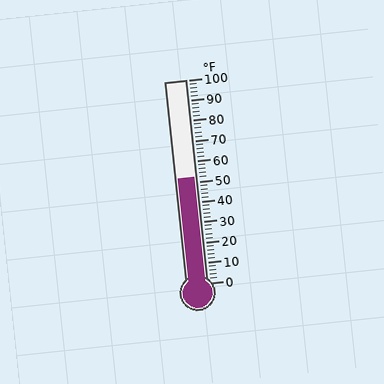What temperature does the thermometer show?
The thermometer shows approximately 52°F.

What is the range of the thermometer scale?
The thermometer scale ranges from 0°F to 100°F.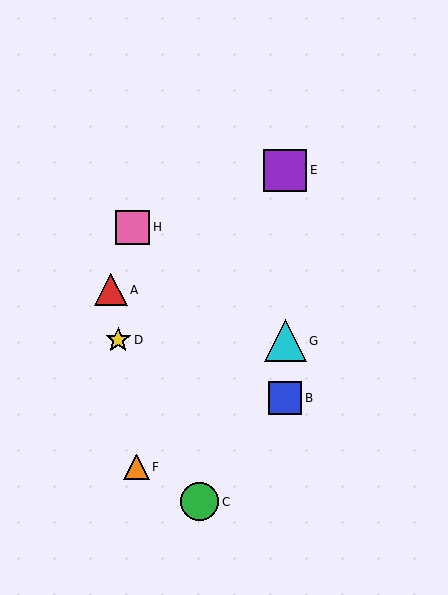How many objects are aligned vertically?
3 objects (B, E, G) are aligned vertically.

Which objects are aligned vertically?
Objects B, E, G are aligned vertically.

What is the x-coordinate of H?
Object H is at x≈133.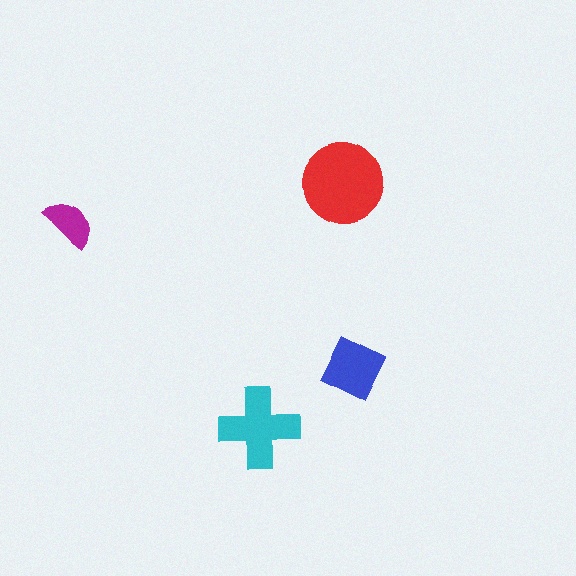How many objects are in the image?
There are 4 objects in the image.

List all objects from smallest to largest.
The magenta semicircle, the blue diamond, the cyan cross, the red circle.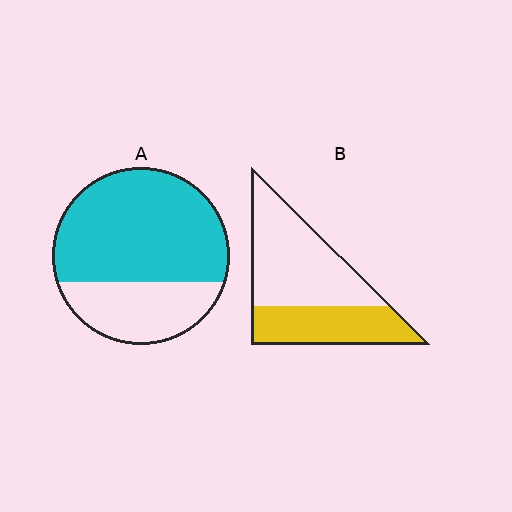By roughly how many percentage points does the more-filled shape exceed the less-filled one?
By roughly 30 percentage points (A over B).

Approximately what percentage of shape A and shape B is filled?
A is approximately 70% and B is approximately 40%.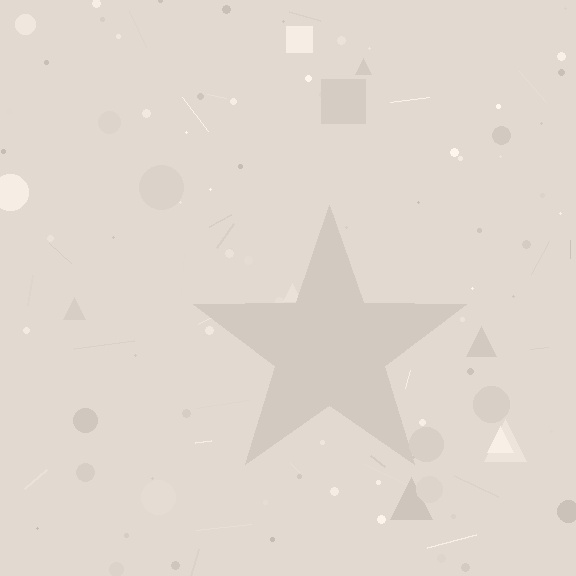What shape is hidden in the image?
A star is hidden in the image.